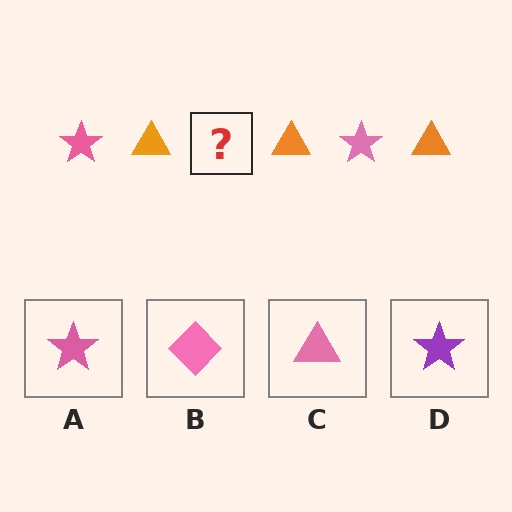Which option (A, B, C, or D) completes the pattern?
A.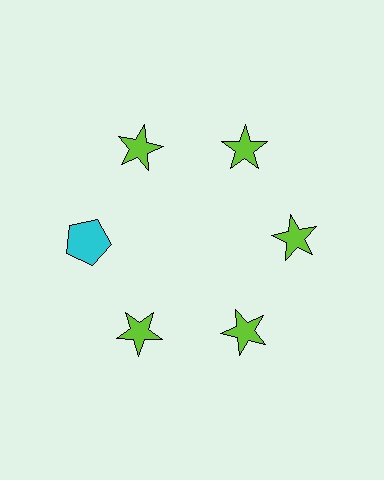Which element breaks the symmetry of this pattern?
The cyan pentagon at roughly the 9 o'clock position breaks the symmetry. All other shapes are lime stars.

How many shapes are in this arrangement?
There are 6 shapes arranged in a ring pattern.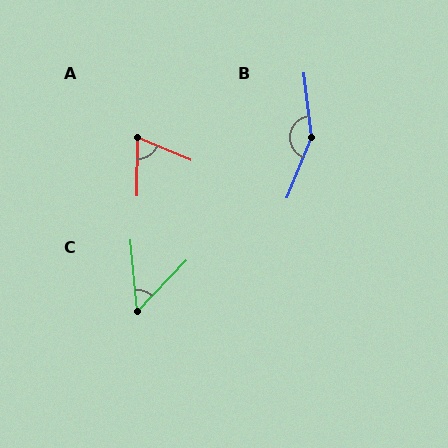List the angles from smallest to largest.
C (49°), A (68°), B (151°).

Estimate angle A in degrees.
Approximately 68 degrees.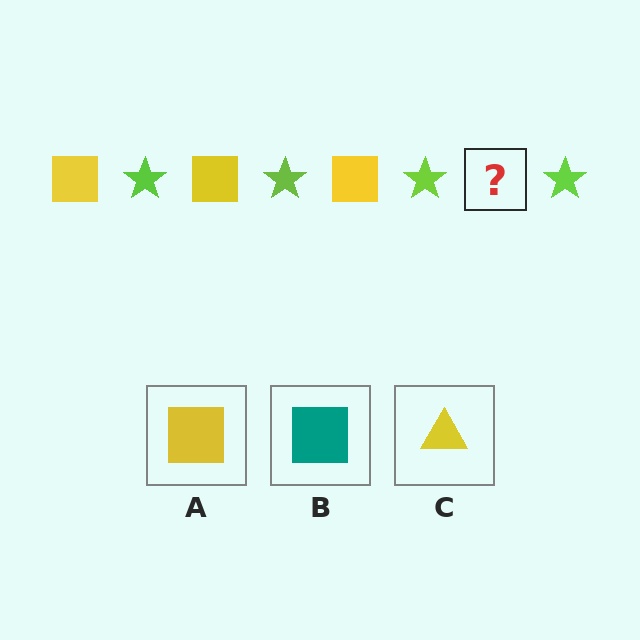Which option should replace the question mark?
Option A.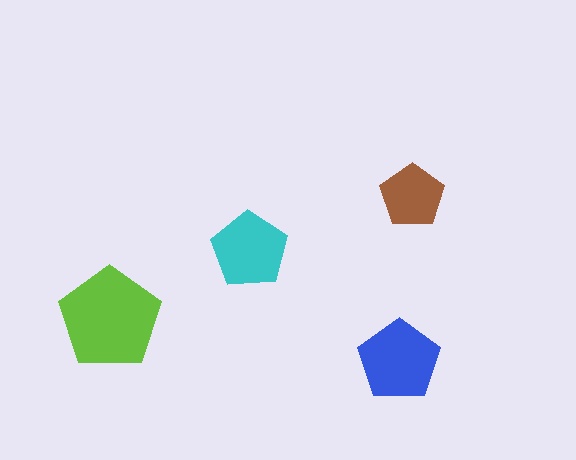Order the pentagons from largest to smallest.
the lime one, the blue one, the cyan one, the brown one.